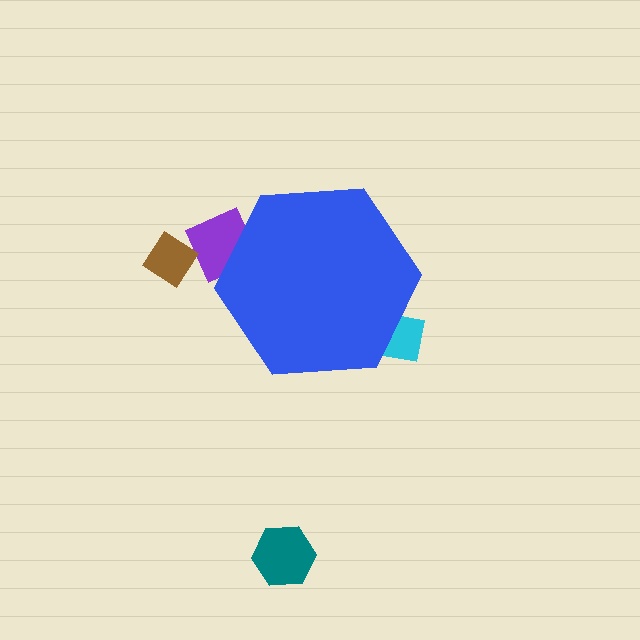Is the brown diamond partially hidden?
No, the brown diamond is fully visible.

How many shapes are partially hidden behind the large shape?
2 shapes are partially hidden.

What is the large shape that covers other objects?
A blue hexagon.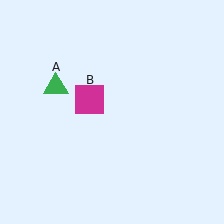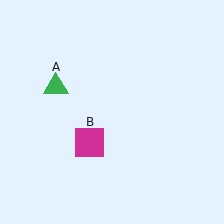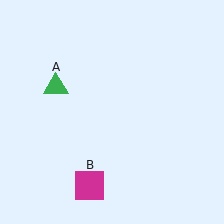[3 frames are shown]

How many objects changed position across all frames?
1 object changed position: magenta square (object B).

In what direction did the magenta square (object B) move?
The magenta square (object B) moved down.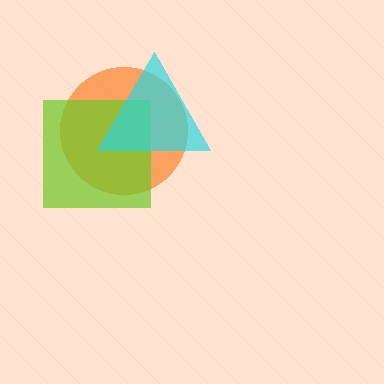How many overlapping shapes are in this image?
There are 3 overlapping shapes in the image.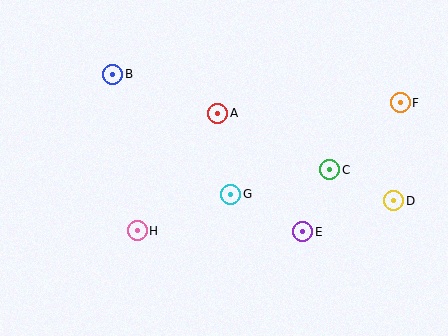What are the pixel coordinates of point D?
Point D is at (394, 201).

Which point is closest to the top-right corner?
Point F is closest to the top-right corner.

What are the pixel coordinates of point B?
Point B is at (113, 74).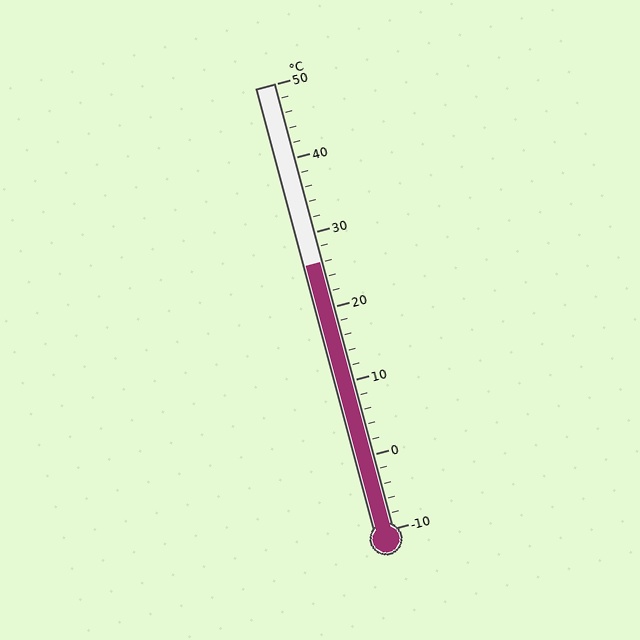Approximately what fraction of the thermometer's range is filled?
The thermometer is filled to approximately 60% of its range.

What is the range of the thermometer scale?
The thermometer scale ranges from -10°C to 50°C.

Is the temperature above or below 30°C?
The temperature is below 30°C.